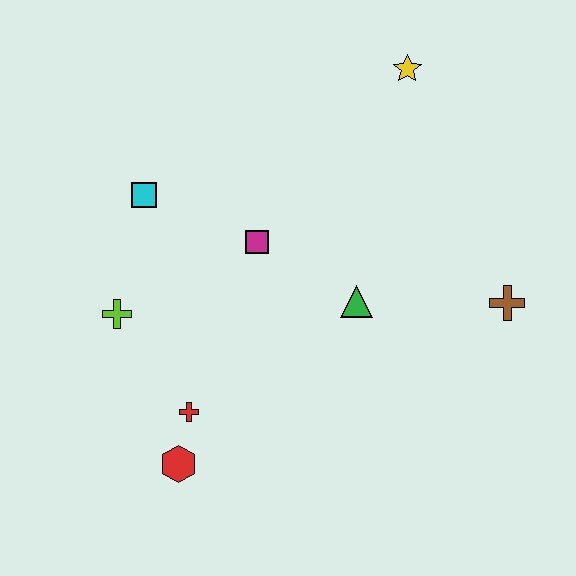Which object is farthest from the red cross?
The yellow star is farthest from the red cross.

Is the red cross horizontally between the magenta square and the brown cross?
No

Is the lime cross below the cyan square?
Yes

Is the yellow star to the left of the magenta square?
No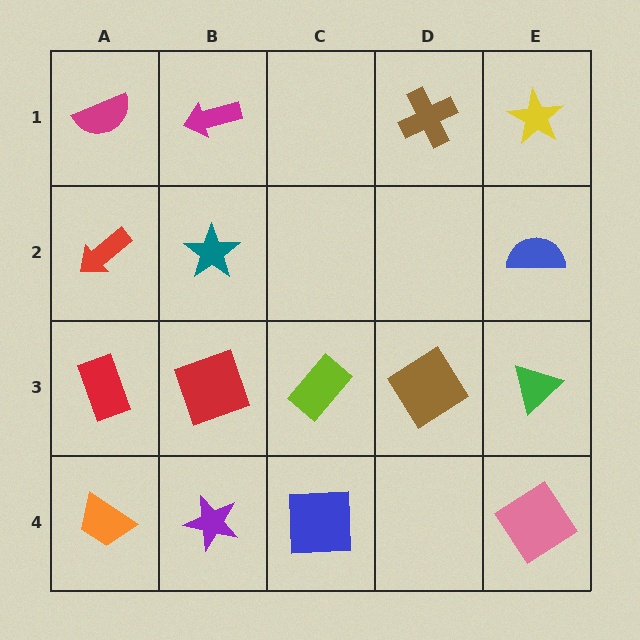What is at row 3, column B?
A red square.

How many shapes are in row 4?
4 shapes.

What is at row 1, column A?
A magenta semicircle.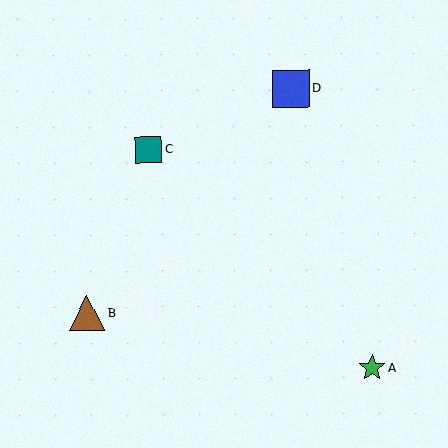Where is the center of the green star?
The center of the green star is at (372, 368).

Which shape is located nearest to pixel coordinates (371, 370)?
The green star (labeled A) at (372, 368) is nearest to that location.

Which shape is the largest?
The blue square (labeled D) is the largest.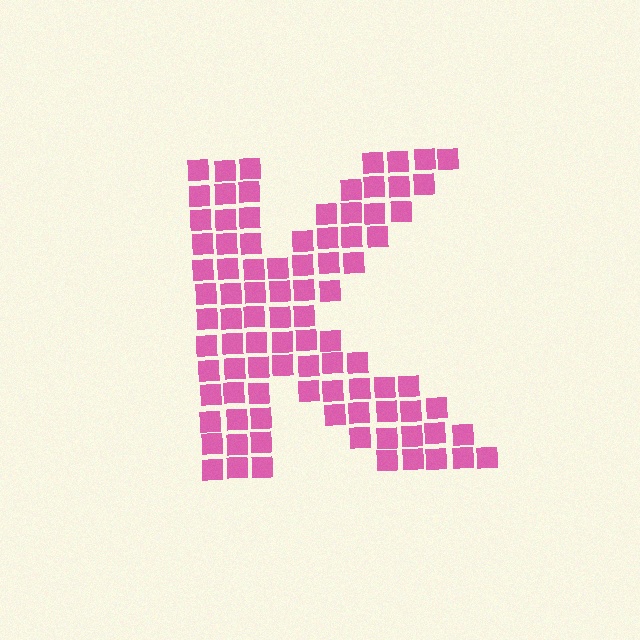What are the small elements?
The small elements are squares.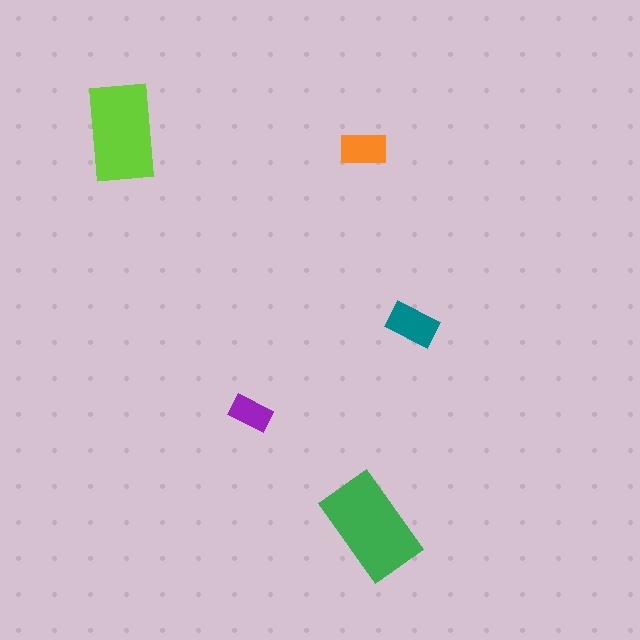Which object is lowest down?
The green rectangle is bottommost.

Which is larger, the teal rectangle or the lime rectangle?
The lime one.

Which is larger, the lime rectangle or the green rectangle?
The green one.